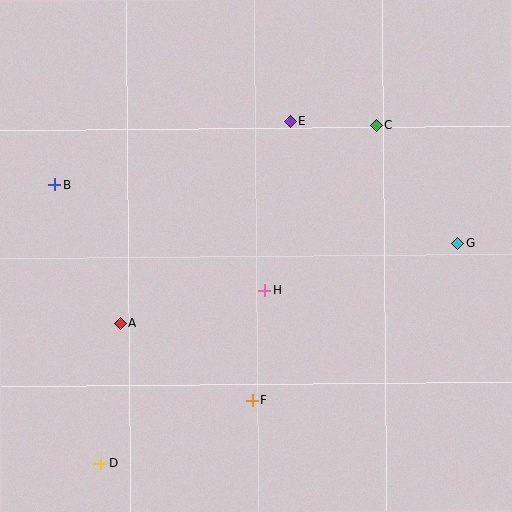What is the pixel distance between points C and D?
The distance between C and D is 436 pixels.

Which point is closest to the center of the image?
Point H at (265, 290) is closest to the center.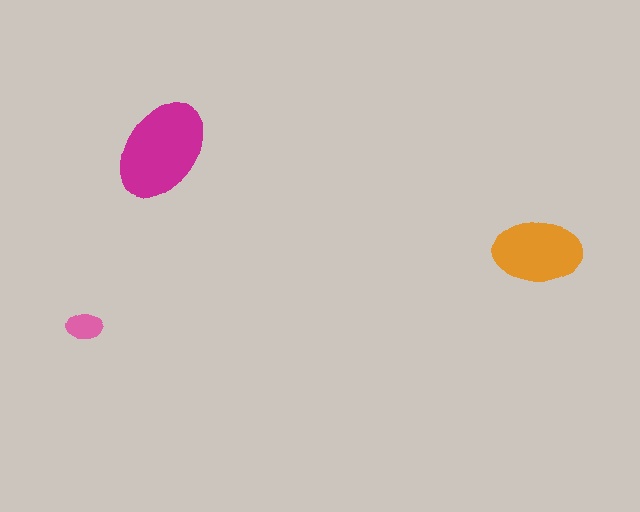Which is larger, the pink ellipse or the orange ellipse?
The orange one.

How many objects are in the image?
There are 3 objects in the image.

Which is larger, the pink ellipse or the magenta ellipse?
The magenta one.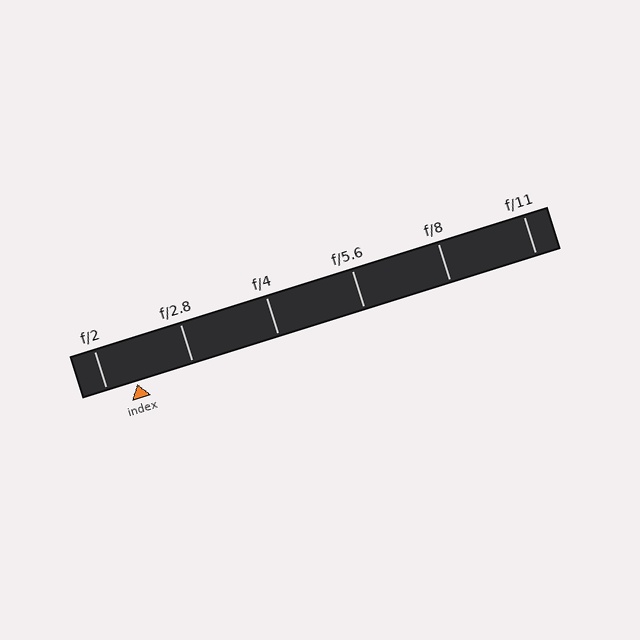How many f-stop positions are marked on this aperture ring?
There are 6 f-stop positions marked.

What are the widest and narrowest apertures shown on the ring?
The widest aperture shown is f/2 and the narrowest is f/11.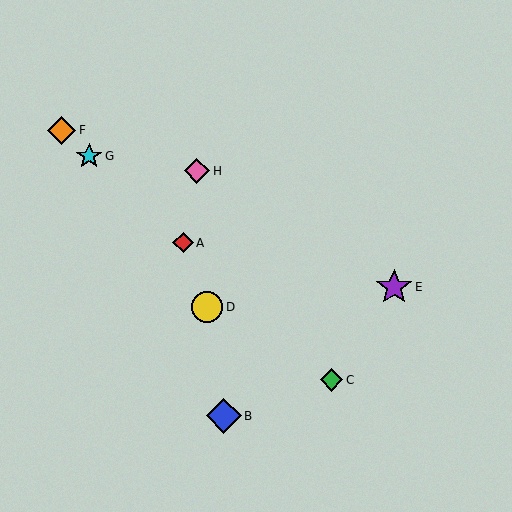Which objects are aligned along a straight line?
Objects A, C, F, G are aligned along a straight line.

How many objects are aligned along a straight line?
4 objects (A, C, F, G) are aligned along a straight line.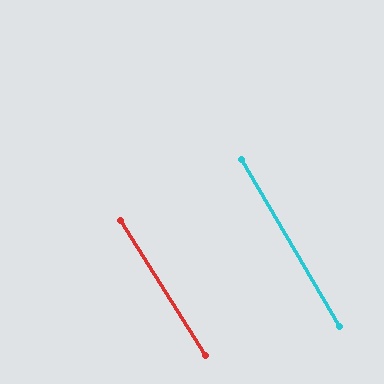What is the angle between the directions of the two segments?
Approximately 2 degrees.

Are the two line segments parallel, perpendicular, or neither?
Parallel — their directions differ by only 1.5°.